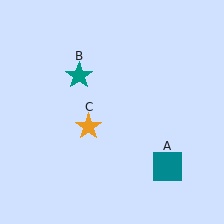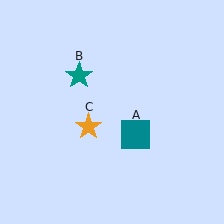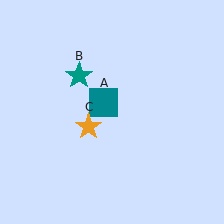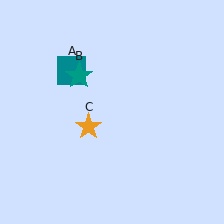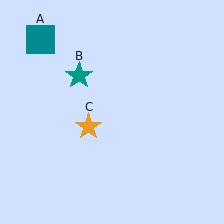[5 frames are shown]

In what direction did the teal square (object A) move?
The teal square (object A) moved up and to the left.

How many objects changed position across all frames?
1 object changed position: teal square (object A).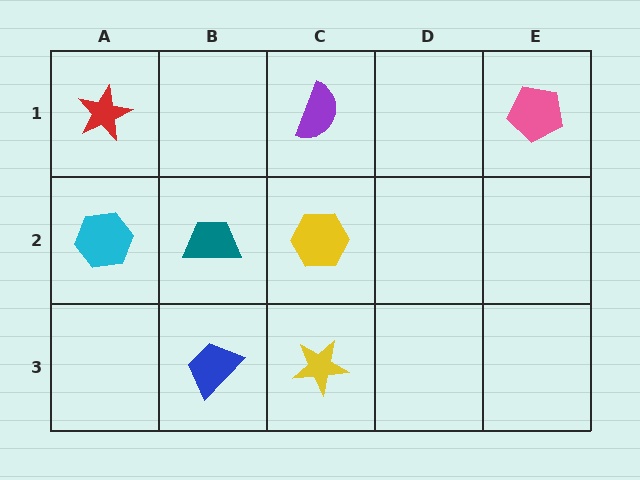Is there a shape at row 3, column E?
No, that cell is empty.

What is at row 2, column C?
A yellow hexagon.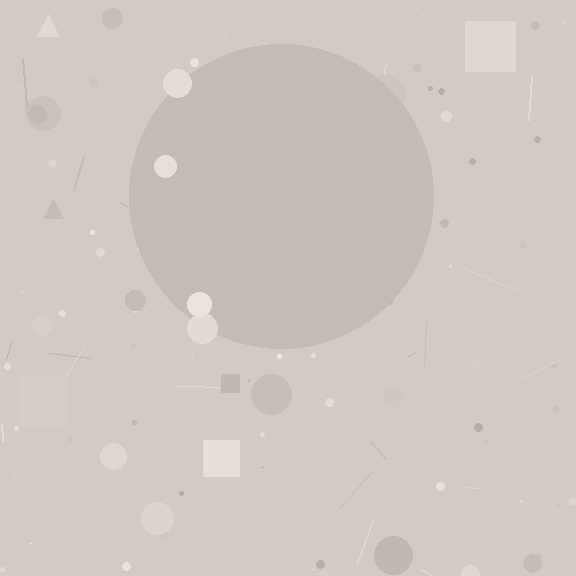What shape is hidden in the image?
A circle is hidden in the image.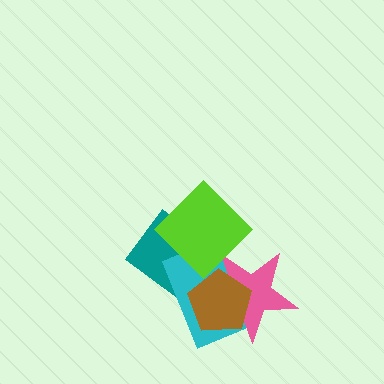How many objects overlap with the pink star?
3 objects overlap with the pink star.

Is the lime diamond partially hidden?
No, no other shape covers it.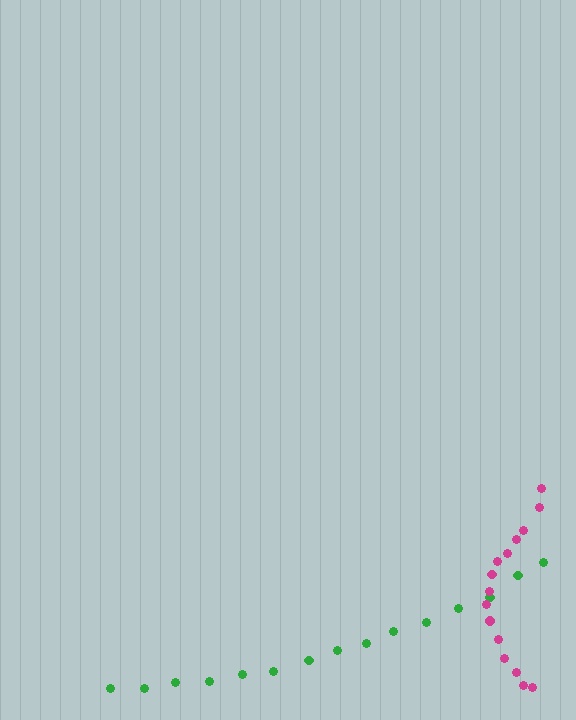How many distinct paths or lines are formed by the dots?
There are 2 distinct paths.